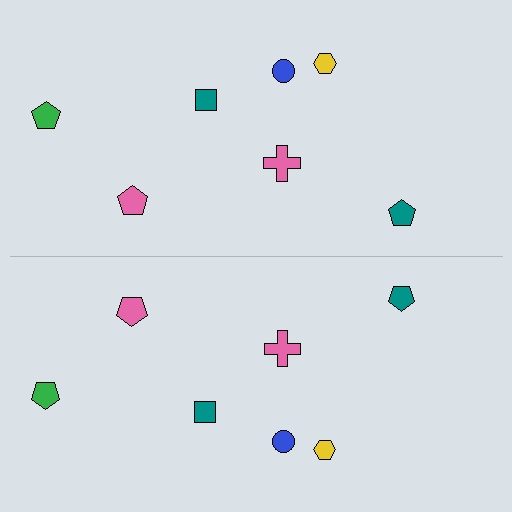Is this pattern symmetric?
Yes, this pattern has bilateral (reflection) symmetry.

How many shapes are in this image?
There are 14 shapes in this image.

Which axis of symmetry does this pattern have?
The pattern has a horizontal axis of symmetry running through the center of the image.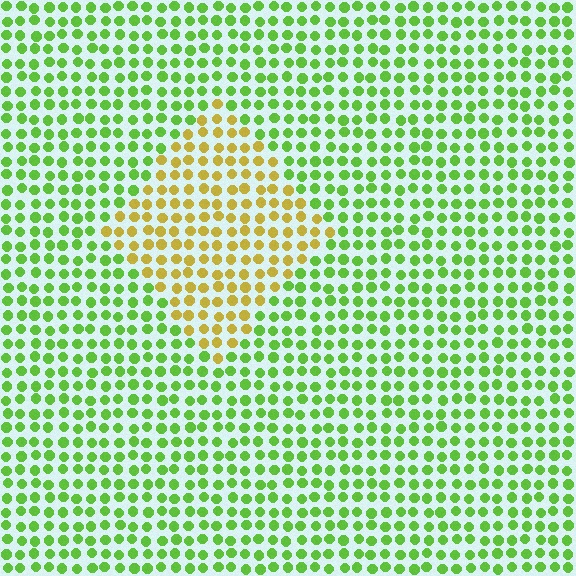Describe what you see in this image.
The image is filled with small lime elements in a uniform arrangement. A diamond-shaped region is visible where the elements are tinted to a slightly different hue, forming a subtle color boundary.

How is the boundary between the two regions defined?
The boundary is defined purely by a slight shift in hue (about 52 degrees). Spacing, size, and orientation are identical on both sides.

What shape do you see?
I see a diamond.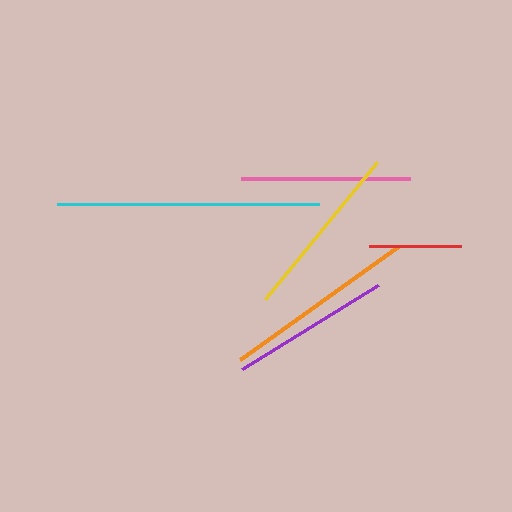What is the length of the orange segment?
The orange segment is approximately 194 pixels long.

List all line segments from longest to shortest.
From longest to shortest: cyan, orange, yellow, pink, purple, red.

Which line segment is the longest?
The cyan line is the longest at approximately 261 pixels.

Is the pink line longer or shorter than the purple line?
The pink line is longer than the purple line.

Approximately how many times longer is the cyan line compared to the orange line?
The cyan line is approximately 1.3 times the length of the orange line.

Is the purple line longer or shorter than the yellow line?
The yellow line is longer than the purple line.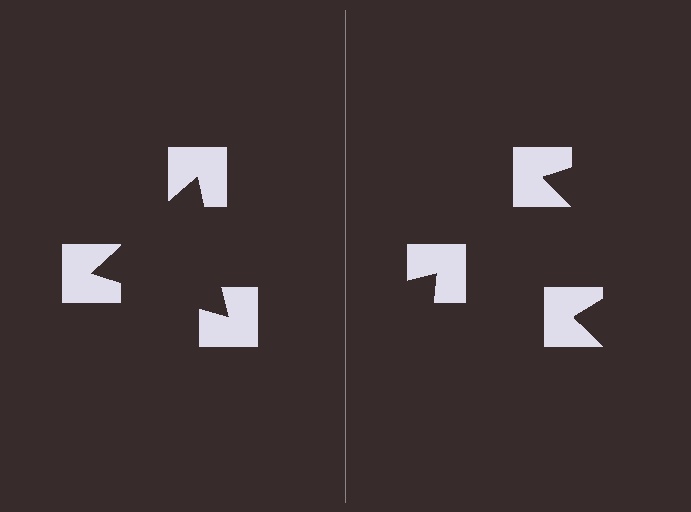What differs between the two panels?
The notched squares are positioned identically on both sides; only the wedge orientations differ. On the left they align to a triangle; on the right they are misaligned.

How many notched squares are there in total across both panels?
6 — 3 on each side.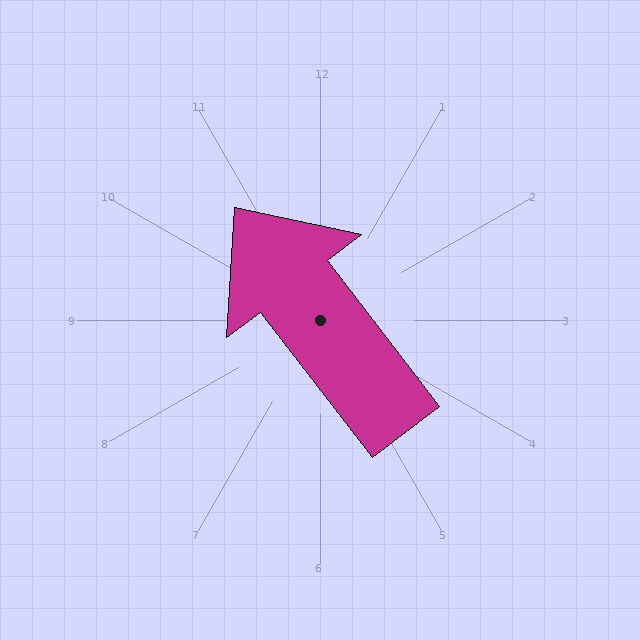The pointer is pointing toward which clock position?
Roughly 11 o'clock.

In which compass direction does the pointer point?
Northwest.